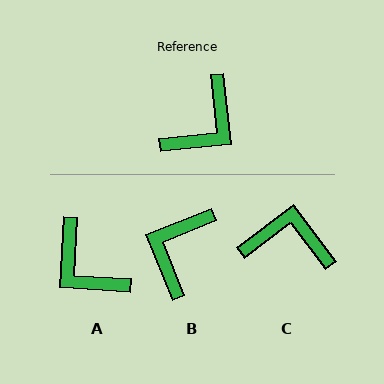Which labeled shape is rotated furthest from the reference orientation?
B, about 164 degrees away.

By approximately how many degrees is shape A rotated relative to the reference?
Approximately 99 degrees clockwise.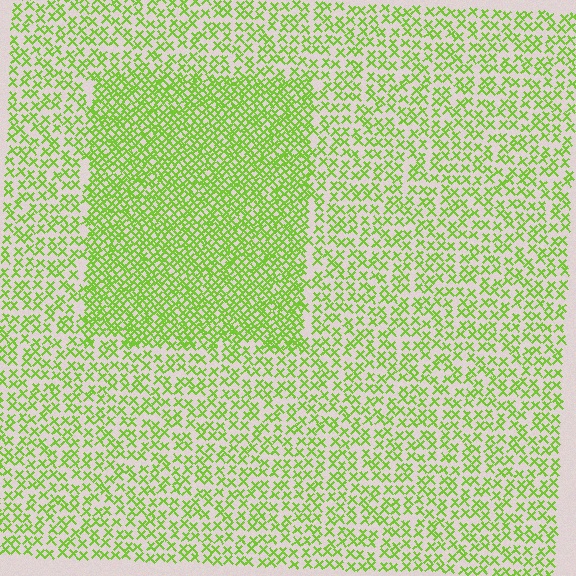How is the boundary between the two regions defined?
The boundary is defined by a change in element density (approximately 2.0x ratio). All elements are the same color, size, and shape.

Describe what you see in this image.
The image contains small lime elements arranged at two different densities. A rectangle-shaped region is visible where the elements are more densely packed than the surrounding area.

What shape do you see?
I see a rectangle.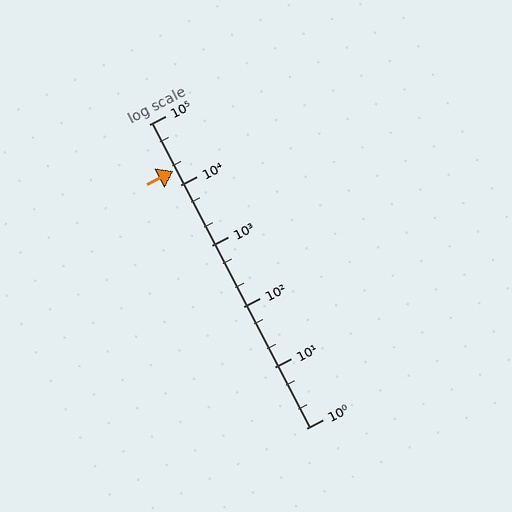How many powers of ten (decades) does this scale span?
The scale spans 5 decades, from 1 to 100000.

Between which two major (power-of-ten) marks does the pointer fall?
The pointer is between 10000 and 100000.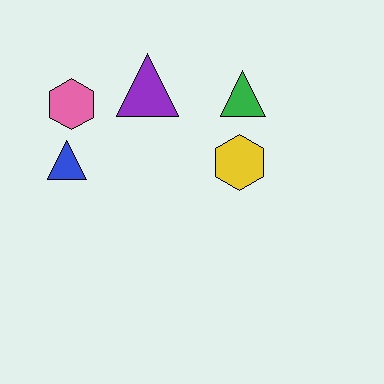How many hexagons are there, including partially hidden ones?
There are 2 hexagons.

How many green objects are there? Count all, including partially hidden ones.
There is 1 green object.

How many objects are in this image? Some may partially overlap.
There are 5 objects.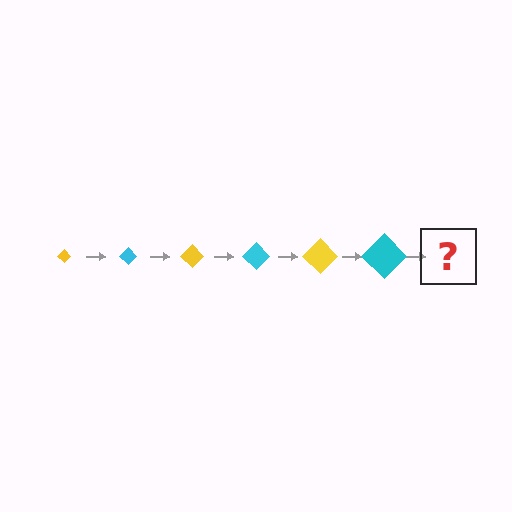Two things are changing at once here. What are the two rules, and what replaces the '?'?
The two rules are that the diamond grows larger each step and the color cycles through yellow and cyan. The '?' should be a yellow diamond, larger than the previous one.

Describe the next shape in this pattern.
It should be a yellow diamond, larger than the previous one.